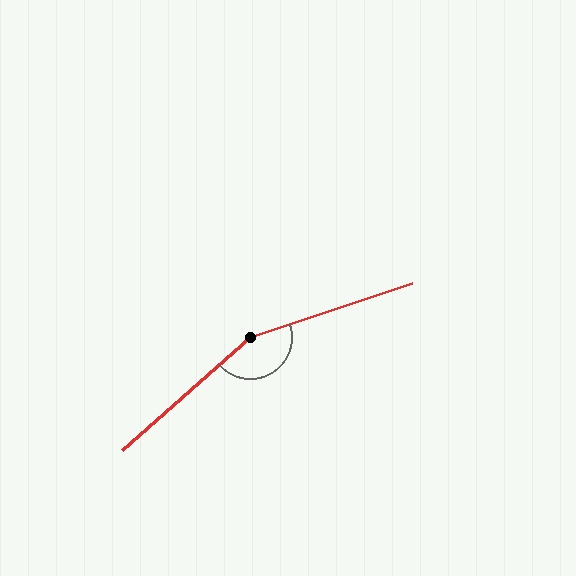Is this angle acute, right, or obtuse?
It is obtuse.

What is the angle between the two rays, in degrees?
Approximately 157 degrees.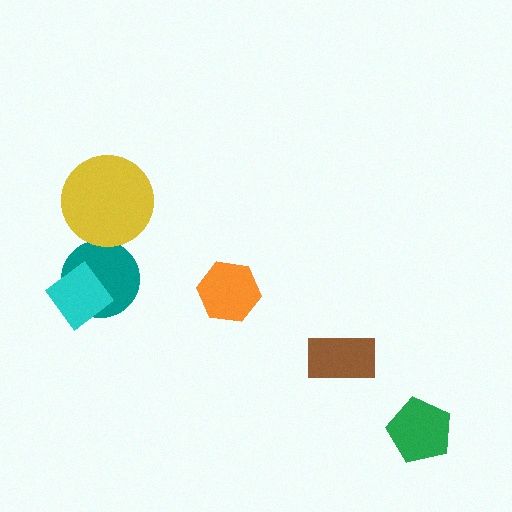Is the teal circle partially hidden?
Yes, it is partially covered by another shape.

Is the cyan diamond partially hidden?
No, no other shape covers it.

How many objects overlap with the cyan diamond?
1 object overlaps with the cyan diamond.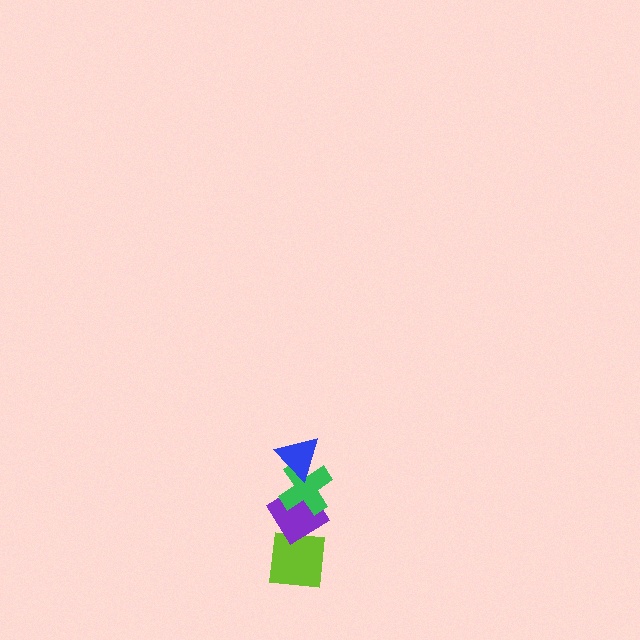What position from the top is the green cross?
The green cross is 2nd from the top.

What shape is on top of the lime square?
The purple diamond is on top of the lime square.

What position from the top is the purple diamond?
The purple diamond is 3rd from the top.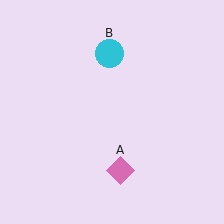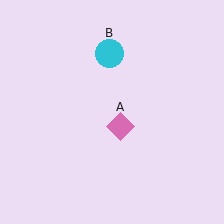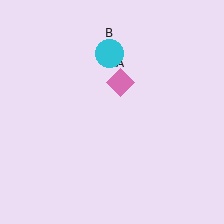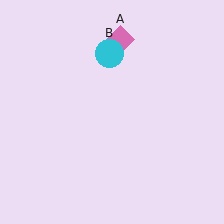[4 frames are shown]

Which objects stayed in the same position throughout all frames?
Cyan circle (object B) remained stationary.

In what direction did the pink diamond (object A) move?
The pink diamond (object A) moved up.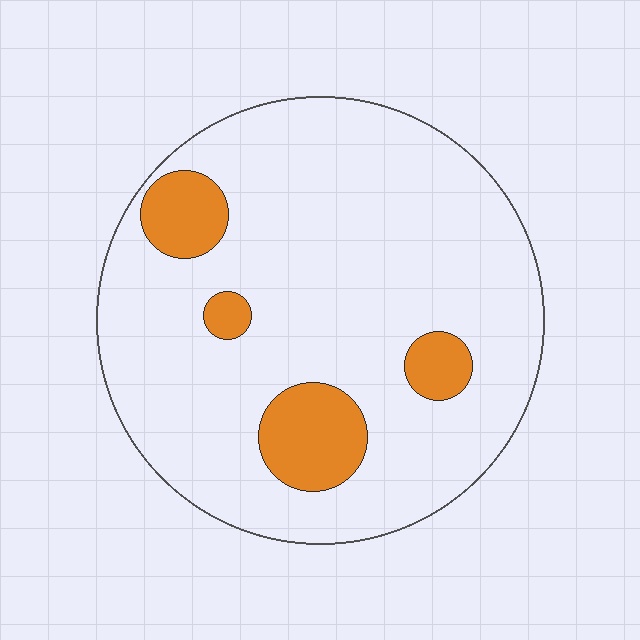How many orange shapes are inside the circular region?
4.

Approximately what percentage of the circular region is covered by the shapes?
Approximately 15%.